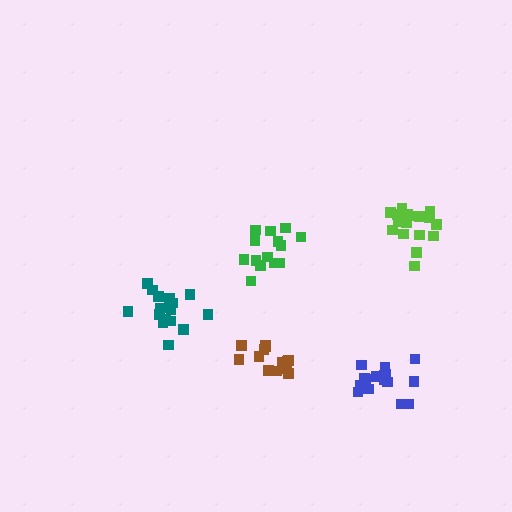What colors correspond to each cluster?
The clusters are colored: green, brown, teal, lime, blue.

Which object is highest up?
The lime cluster is topmost.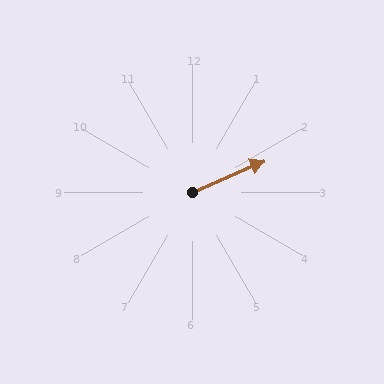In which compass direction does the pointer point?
Northeast.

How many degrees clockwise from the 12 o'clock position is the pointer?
Approximately 66 degrees.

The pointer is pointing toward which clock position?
Roughly 2 o'clock.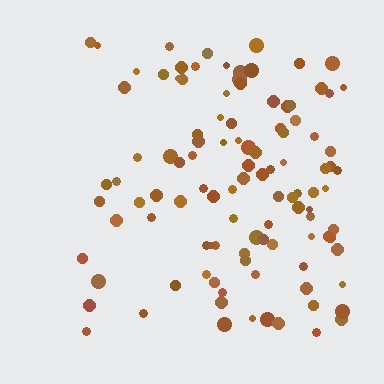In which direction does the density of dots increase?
From left to right, with the right side densest.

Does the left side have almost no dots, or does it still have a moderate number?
Still a moderate number, just noticeably fewer than the right.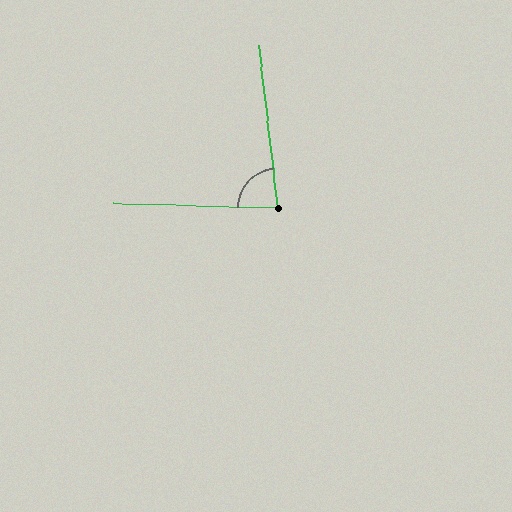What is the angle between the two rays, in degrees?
Approximately 82 degrees.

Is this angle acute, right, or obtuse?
It is acute.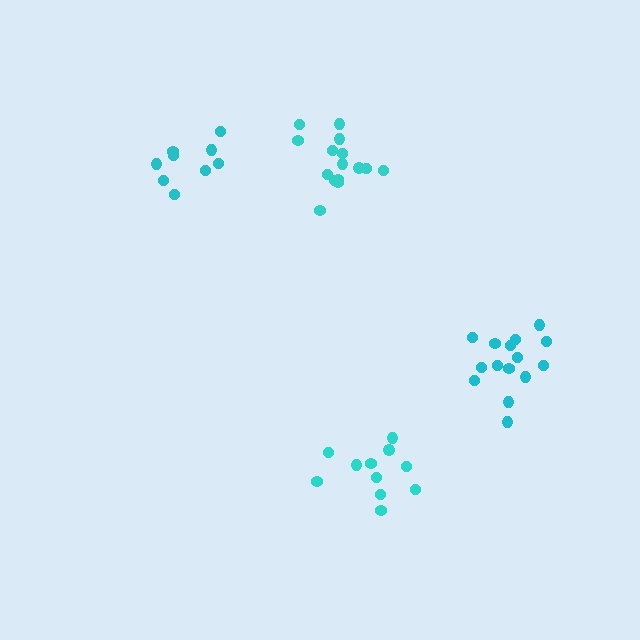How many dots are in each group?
Group 1: 15 dots, Group 2: 9 dots, Group 3: 15 dots, Group 4: 11 dots (50 total).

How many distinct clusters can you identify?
There are 4 distinct clusters.